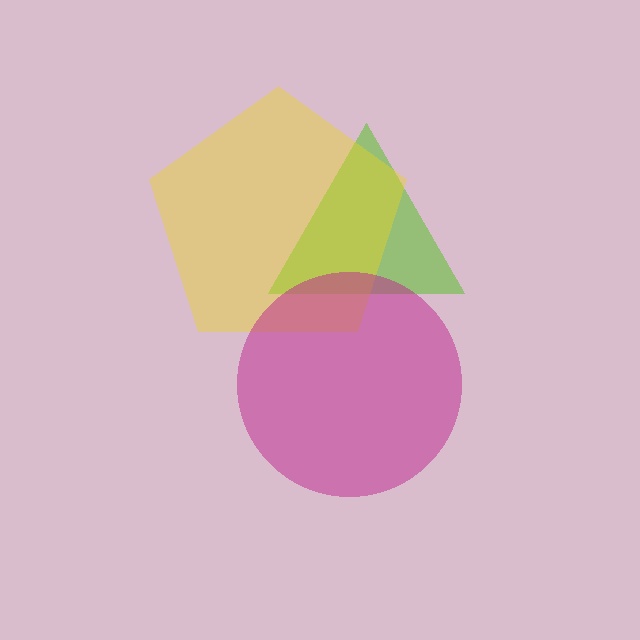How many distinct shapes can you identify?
There are 3 distinct shapes: a lime triangle, a yellow pentagon, a magenta circle.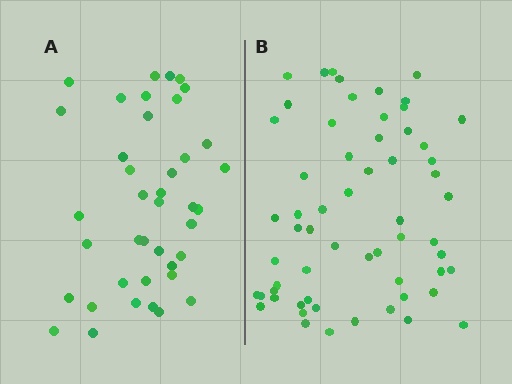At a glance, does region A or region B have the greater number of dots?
Region B (the right region) has more dots.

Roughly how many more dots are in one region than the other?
Region B has approximately 20 more dots than region A.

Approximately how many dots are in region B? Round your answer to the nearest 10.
About 60 dots.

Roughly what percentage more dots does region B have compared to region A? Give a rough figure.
About 50% more.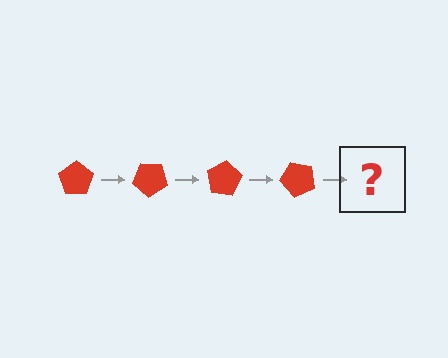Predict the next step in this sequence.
The next step is a red pentagon rotated 160 degrees.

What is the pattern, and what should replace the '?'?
The pattern is that the pentagon rotates 40 degrees each step. The '?' should be a red pentagon rotated 160 degrees.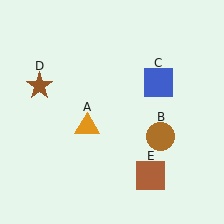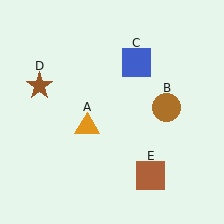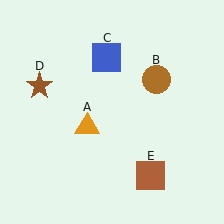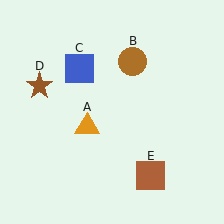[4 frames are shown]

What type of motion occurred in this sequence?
The brown circle (object B), blue square (object C) rotated counterclockwise around the center of the scene.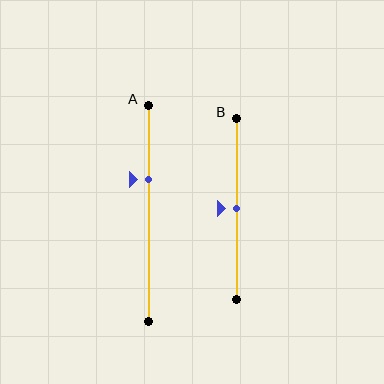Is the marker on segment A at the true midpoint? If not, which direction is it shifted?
No, the marker on segment A is shifted upward by about 16% of the segment length.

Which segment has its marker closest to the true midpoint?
Segment B has its marker closest to the true midpoint.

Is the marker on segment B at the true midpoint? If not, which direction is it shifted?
Yes, the marker on segment B is at the true midpoint.